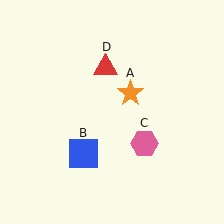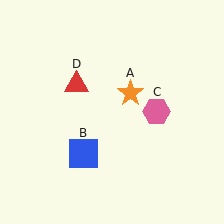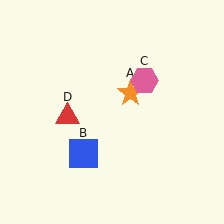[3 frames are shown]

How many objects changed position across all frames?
2 objects changed position: pink hexagon (object C), red triangle (object D).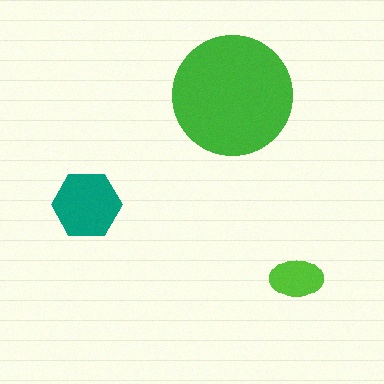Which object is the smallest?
The lime ellipse.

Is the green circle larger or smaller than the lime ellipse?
Larger.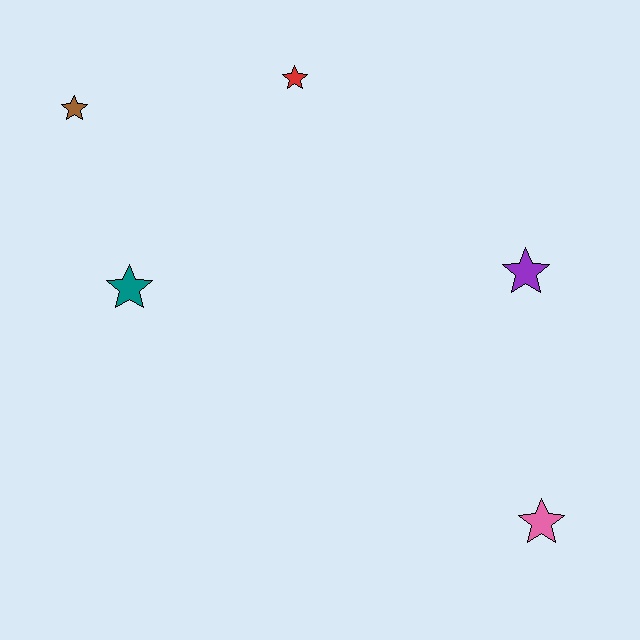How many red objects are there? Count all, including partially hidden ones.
There is 1 red object.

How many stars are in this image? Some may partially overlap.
There are 5 stars.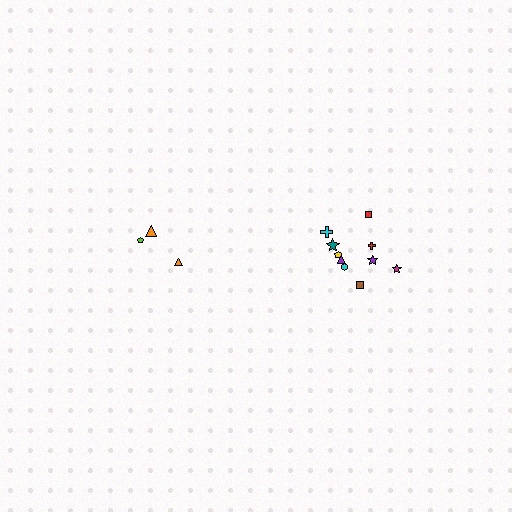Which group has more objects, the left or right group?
The right group.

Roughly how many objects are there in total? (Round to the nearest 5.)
Roughly 15 objects in total.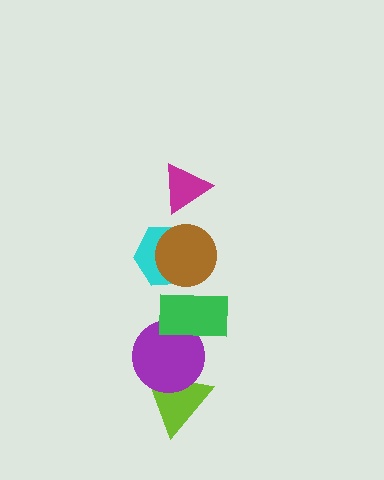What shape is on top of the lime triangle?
The purple circle is on top of the lime triangle.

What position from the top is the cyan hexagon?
The cyan hexagon is 3rd from the top.